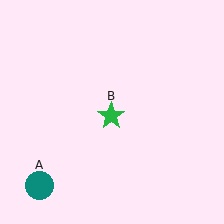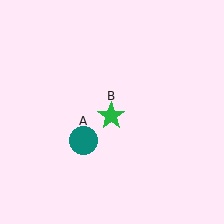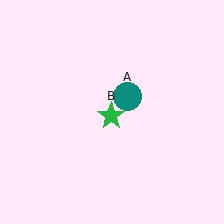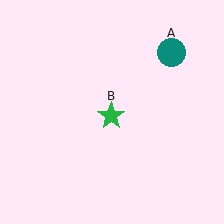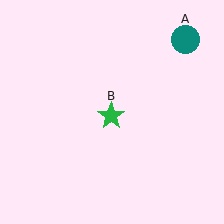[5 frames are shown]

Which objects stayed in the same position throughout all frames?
Green star (object B) remained stationary.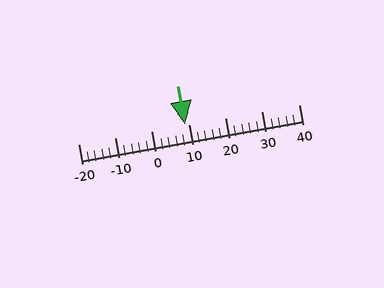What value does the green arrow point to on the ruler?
The green arrow points to approximately 9.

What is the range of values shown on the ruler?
The ruler shows values from -20 to 40.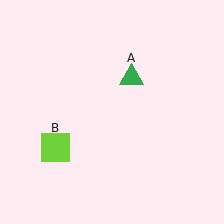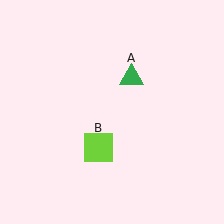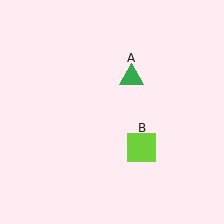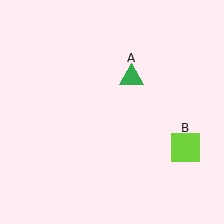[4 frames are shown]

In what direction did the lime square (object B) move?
The lime square (object B) moved right.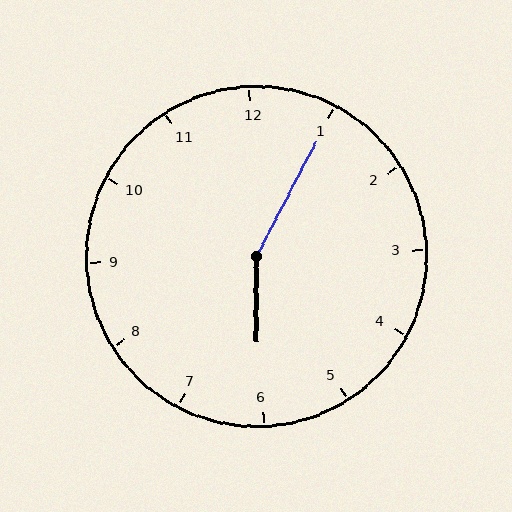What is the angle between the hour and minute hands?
Approximately 152 degrees.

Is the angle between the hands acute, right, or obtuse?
It is obtuse.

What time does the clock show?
6:05.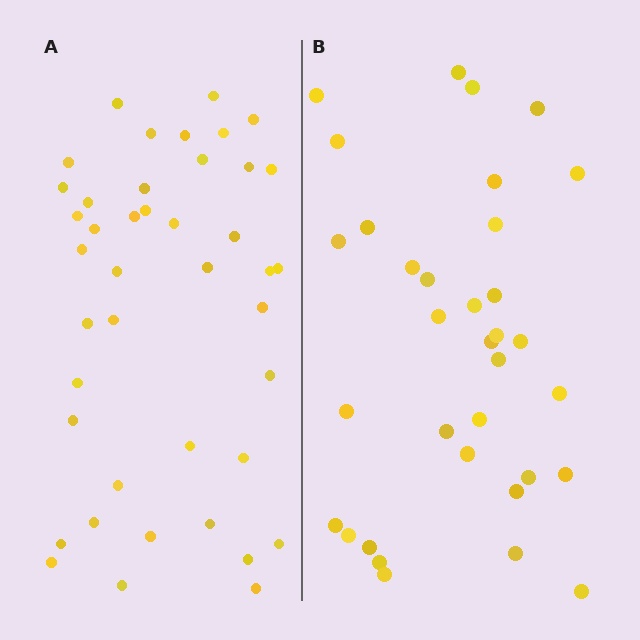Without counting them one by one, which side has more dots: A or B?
Region A (the left region) has more dots.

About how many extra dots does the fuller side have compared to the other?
Region A has roughly 8 or so more dots than region B.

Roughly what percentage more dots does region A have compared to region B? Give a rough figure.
About 25% more.